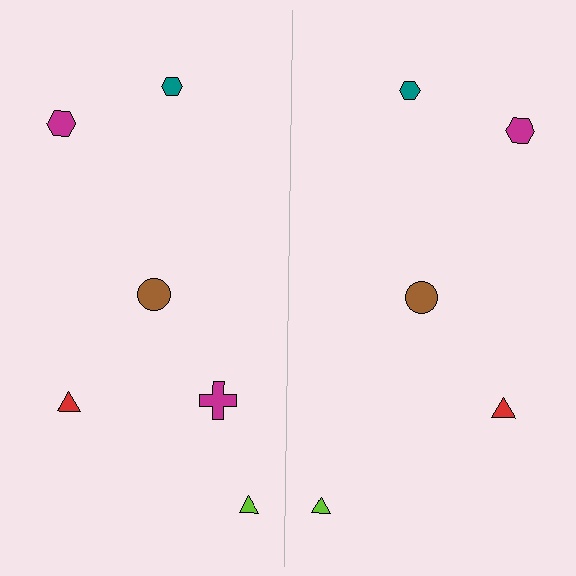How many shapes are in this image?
There are 11 shapes in this image.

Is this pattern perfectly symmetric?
No, the pattern is not perfectly symmetric. A magenta cross is missing from the right side.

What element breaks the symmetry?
A magenta cross is missing from the right side.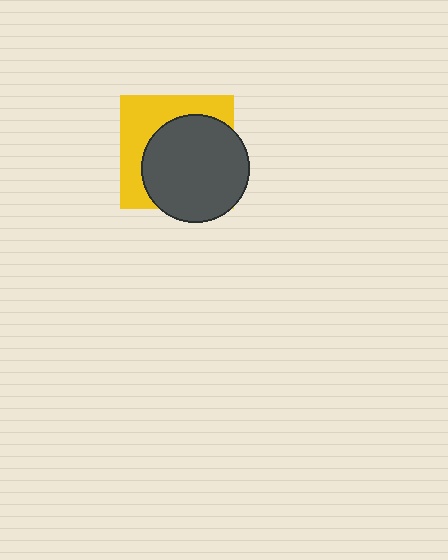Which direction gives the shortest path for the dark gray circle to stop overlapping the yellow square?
Moving toward the lower-right gives the shortest separation.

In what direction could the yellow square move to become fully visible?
The yellow square could move toward the upper-left. That would shift it out from behind the dark gray circle entirely.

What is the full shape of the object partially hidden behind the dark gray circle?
The partially hidden object is a yellow square.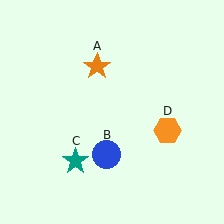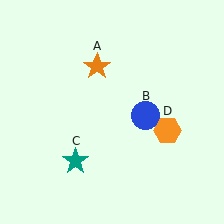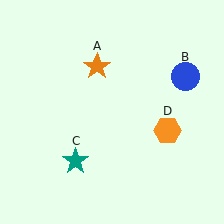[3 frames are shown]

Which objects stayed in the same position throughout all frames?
Orange star (object A) and teal star (object C) and orange hexagon (object D) remained stationary.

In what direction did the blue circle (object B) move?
The blue circle (object B) moved up and to the right.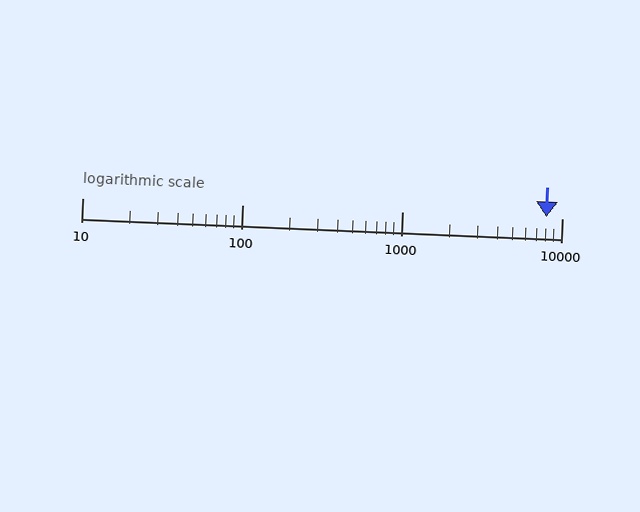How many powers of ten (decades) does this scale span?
The scale spans 3 decades, from 10 to 10000.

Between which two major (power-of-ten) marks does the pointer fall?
The pointer is between 1000 and 10000.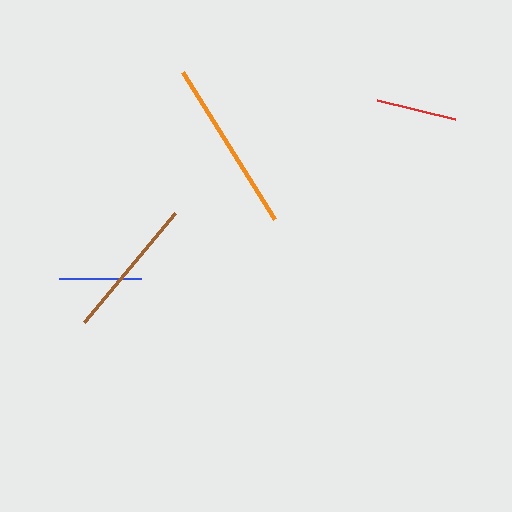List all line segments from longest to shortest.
From longest to shortest: orange, brown, blue, red.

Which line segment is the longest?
The orange line is the longest at approximately 173 pixels.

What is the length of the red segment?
The red segment is approximately 81 pixels long.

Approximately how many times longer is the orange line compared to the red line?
The orange line is approximately 2.1 times the length of the red line.